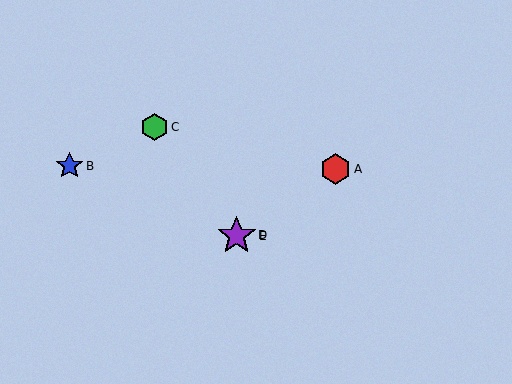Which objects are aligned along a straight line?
Objects C, D, E are aligned along a straight line.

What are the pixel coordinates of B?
Object B is at (70, 166).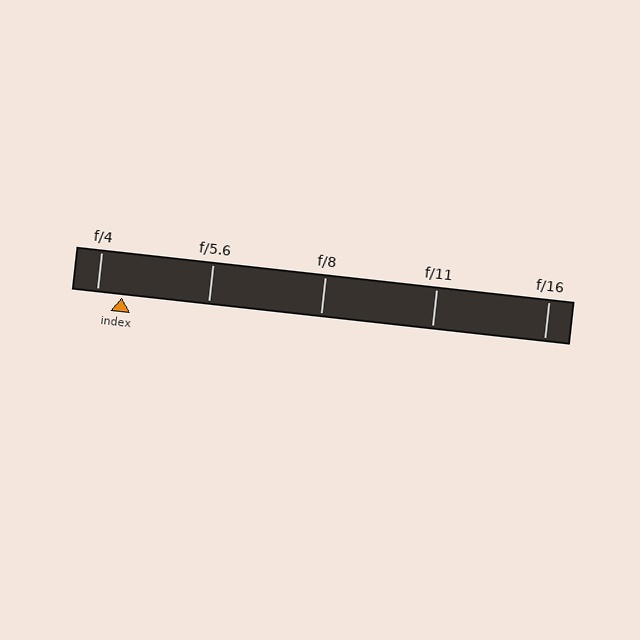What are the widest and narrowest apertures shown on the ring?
The widest aperture shown is f/4 and the narrowest is f/16.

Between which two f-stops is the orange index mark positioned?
The index mark is between f/4 and f/5.6.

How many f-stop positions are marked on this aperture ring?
There are 5 f-stop positions marked.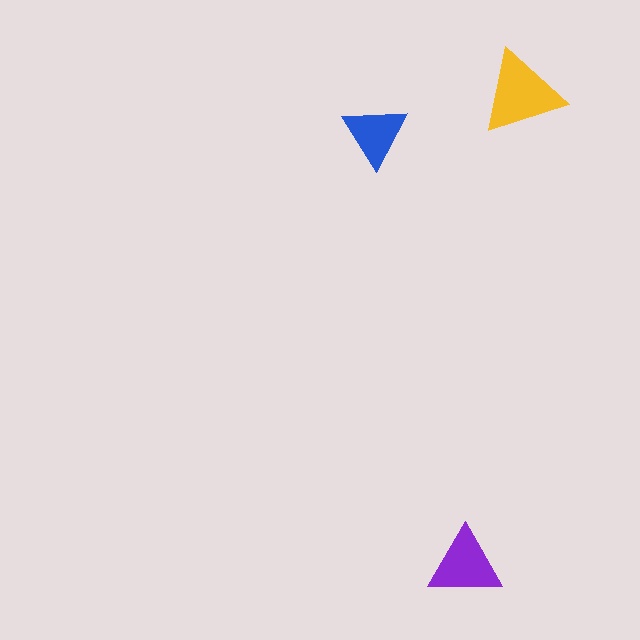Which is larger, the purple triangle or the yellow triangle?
The yellow one.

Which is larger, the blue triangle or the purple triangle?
The purple one.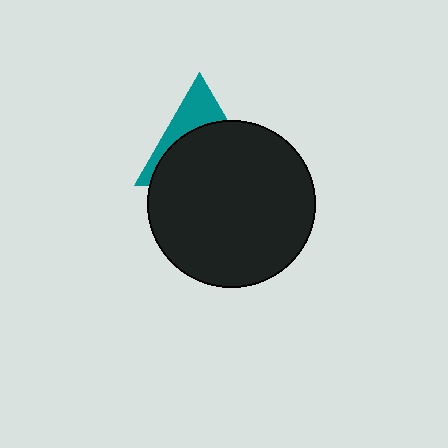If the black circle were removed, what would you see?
You would see the complete teal triangle.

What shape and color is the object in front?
The object in front is a black circle.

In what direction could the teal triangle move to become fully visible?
The teal triangle could move up. That would shift it out from behind the black circle entirely.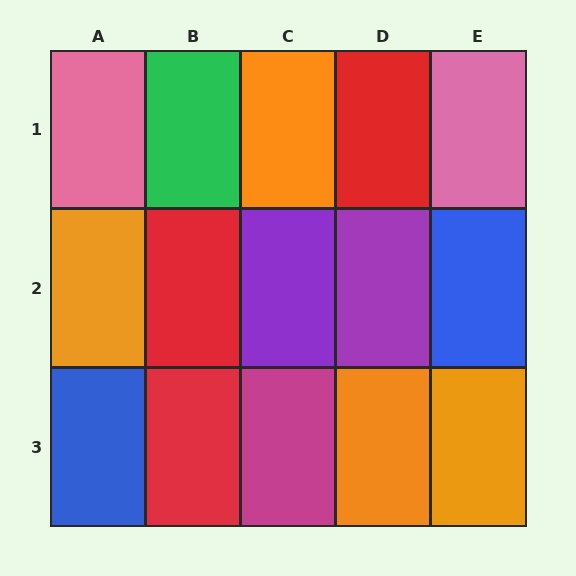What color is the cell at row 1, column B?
Green.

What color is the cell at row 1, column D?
Red.